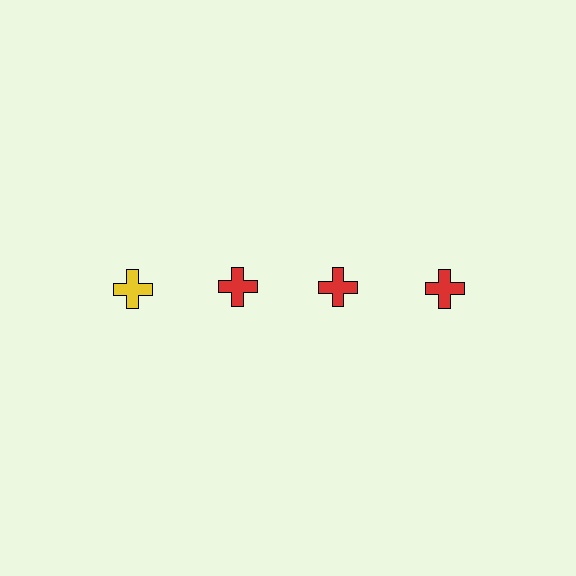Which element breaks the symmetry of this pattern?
The yellow cross in the top row, leftmost column breaks the symmetry. All other shapes are red crosses.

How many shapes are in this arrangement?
There are 4 shapes arranged in a grid pattern.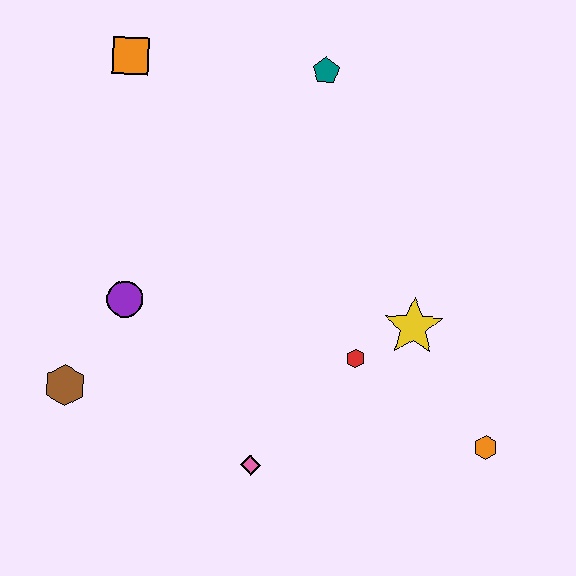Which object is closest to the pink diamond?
The red hexagon is closest to the pink diamond.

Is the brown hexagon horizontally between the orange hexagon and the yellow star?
No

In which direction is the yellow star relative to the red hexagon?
The yellow star is to the right of the red hexagon.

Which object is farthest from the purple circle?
The orange hexagon is farthest from the purple circle.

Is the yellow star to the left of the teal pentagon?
No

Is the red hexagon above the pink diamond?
Yes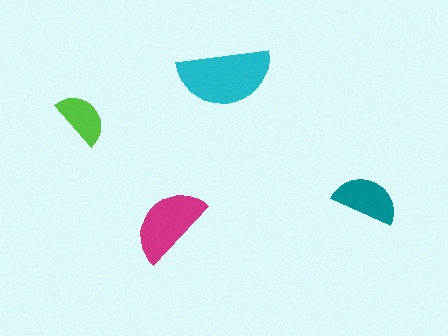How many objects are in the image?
There are 4 objects in the image.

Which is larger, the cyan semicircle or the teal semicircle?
The cyan one.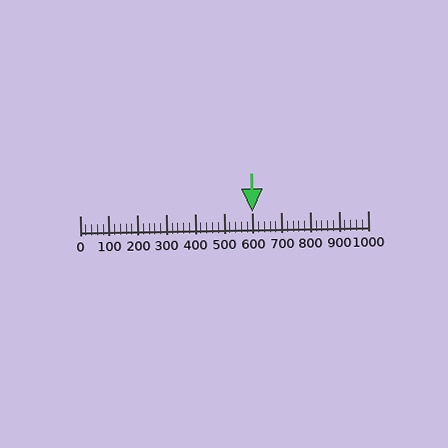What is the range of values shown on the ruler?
The ruler shows values from 0 to 1000.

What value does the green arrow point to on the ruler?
The green arrow points to approximately 599.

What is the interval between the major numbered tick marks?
The major tick marks are spaced 100 units apart.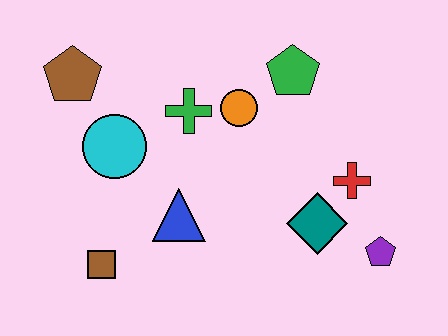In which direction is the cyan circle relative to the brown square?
The cyan circle is above the brown square.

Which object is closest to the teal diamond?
The red cross is closest to the teal diamond.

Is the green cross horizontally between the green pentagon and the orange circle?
No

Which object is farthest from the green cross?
The purple pentagon is farthest from the green cross.